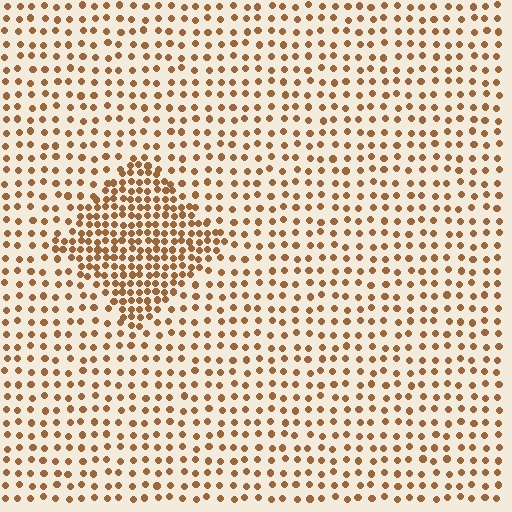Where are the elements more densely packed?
The elements are more densely packed inside the diamond boundary.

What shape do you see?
I see a diamond.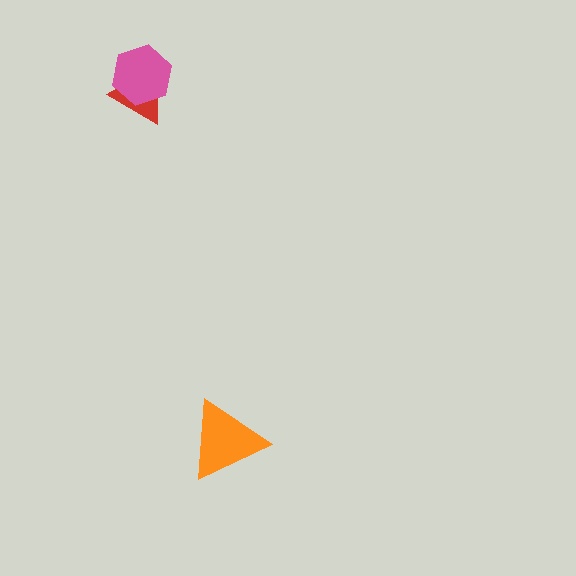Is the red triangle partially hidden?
Yes, it is partially covered by another shape.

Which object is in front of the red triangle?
The pink hexagon is in front of the red triangle.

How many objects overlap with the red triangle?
1 object overlaps with the red triangle.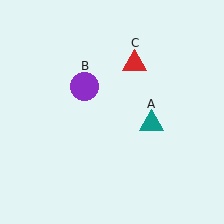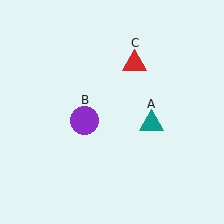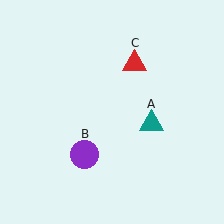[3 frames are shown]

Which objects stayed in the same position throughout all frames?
Teal triangle (object A) and red triangle (object C) remained stationary.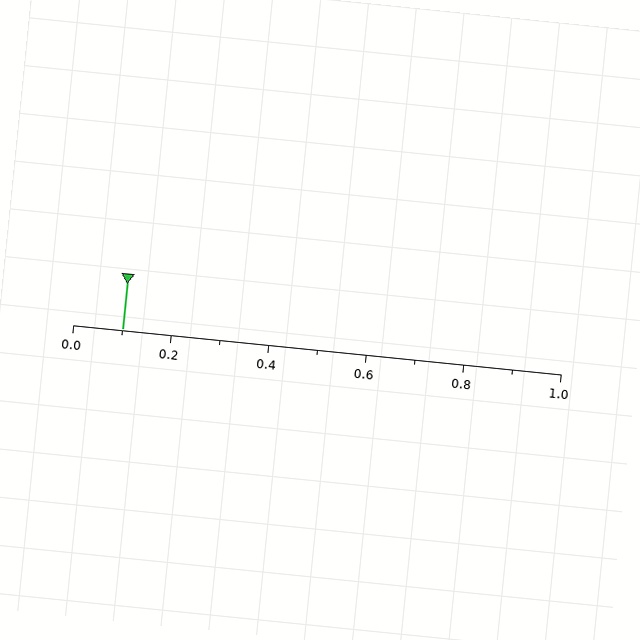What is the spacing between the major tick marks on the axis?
The major ticks are spaced 0.2 apart.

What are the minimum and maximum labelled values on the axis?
The axis runs from 0.0 to 1.0.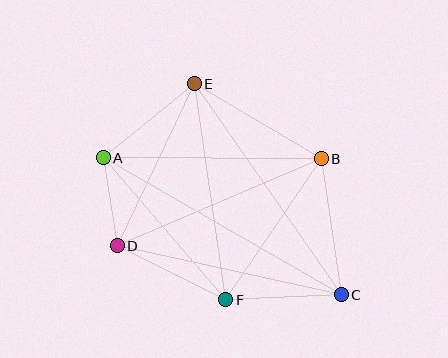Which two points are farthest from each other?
Points A and C are farthest from each other.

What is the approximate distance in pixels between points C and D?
The distance between C and D is approximately 229 pixels.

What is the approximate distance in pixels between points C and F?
The distance between C and F is approximately 116 pixels.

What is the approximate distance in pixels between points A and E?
The distance between A and E is approximately 117 pixels.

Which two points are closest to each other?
Points A and D are closest to each other.